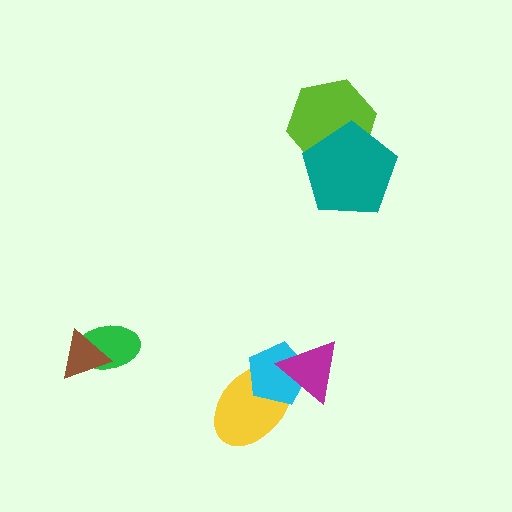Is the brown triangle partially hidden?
No, no other shape covers it.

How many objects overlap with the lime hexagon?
1 object overlaps with the lime hexagon.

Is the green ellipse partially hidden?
Yes, it is partially covered by another shape.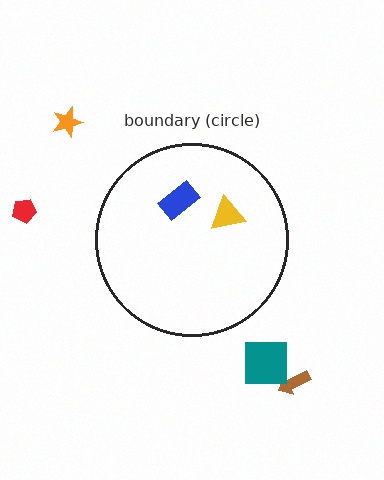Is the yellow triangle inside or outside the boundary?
Inside.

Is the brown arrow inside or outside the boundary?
Outside.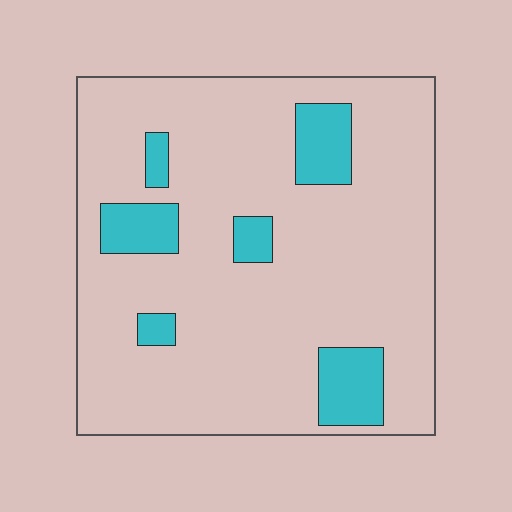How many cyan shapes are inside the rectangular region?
6.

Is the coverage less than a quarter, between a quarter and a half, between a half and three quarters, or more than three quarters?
Less than a quarter.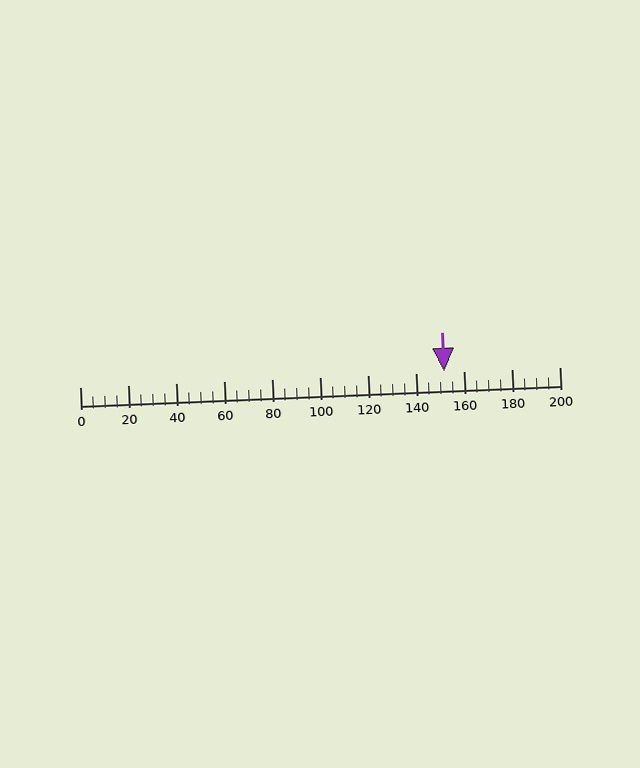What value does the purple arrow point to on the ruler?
The purple arrow points to approximately 152.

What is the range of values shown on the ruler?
The ruler shows values from 0 to 200.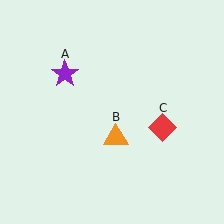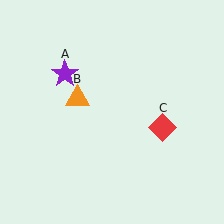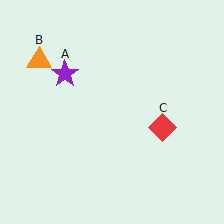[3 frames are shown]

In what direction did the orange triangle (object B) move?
The orange triangle (object B) moved up and to the left.